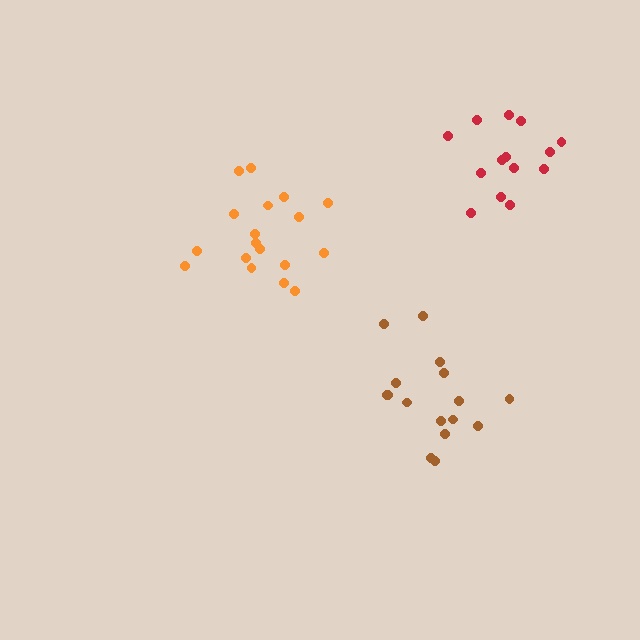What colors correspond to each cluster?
The clusters are colored: orange, brown, red.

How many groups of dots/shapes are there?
There are 3 groups.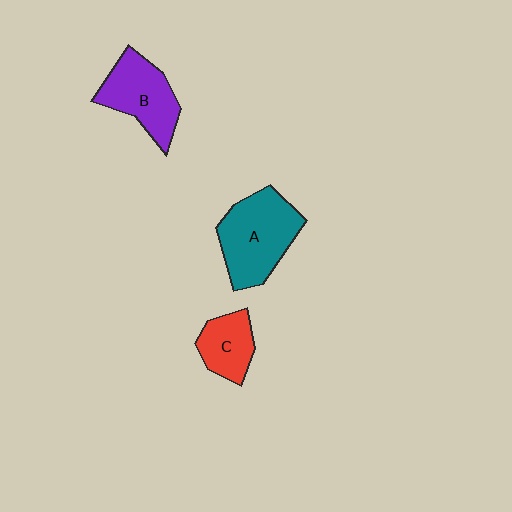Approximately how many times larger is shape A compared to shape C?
Approximately 1.9 times.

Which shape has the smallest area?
Shape C (red).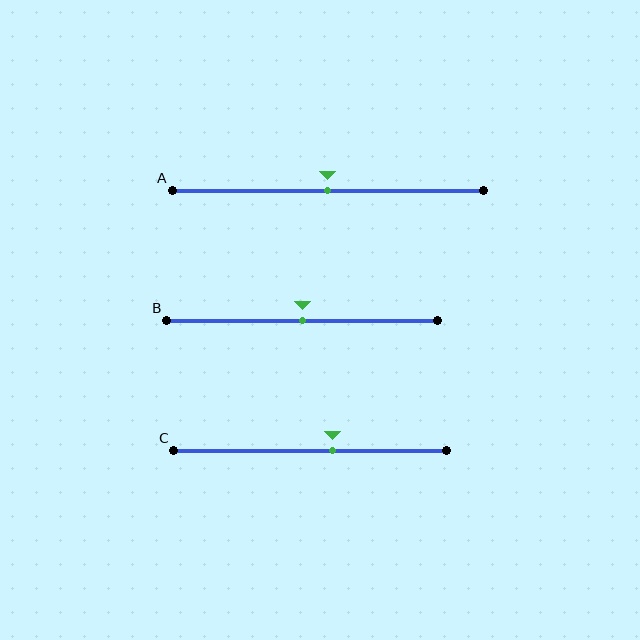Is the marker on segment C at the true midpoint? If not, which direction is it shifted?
No, the marker on segment C is shifted to the right by about 8% of the segment length.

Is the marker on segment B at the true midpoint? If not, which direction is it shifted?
Yes, the marker on segment B is at the true midpoint.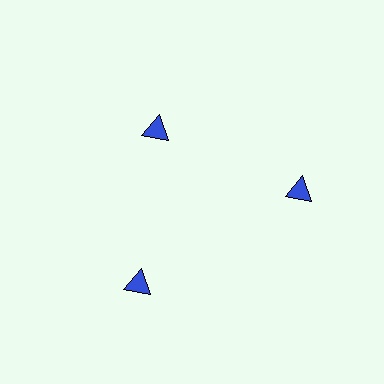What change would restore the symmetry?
The symmetry would be restored by moving it outward, back onto the ring so that all 3 triangles sit at equal angles and equal distance from the center.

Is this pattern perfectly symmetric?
No. The 3 blue triangles are arranged in a ring, but one element near the 11 o'clock position is pulled inward toward the center, breaking the 3-fold rotational symmetry.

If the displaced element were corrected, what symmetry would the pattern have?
It would have 3-fold rotational symmetry — the pattern would map onto itself every 120 degrees.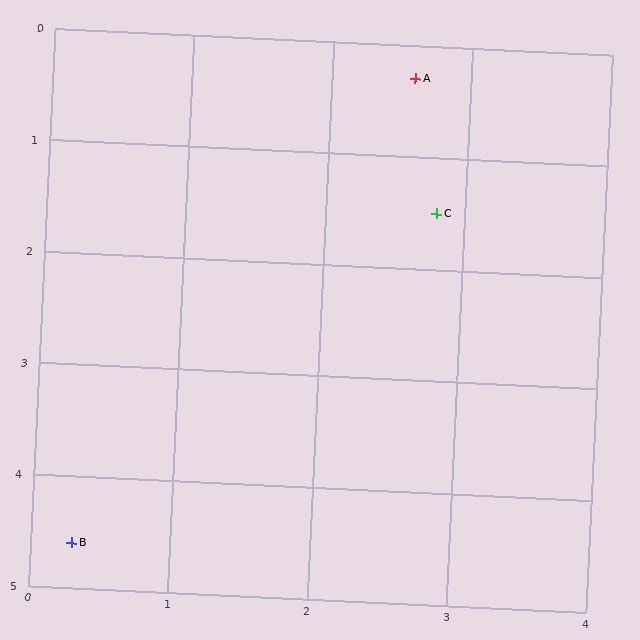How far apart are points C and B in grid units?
Points C and B are about 4.0 grid units apart.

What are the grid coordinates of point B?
Point B is at approximately (0.3, 4.6).